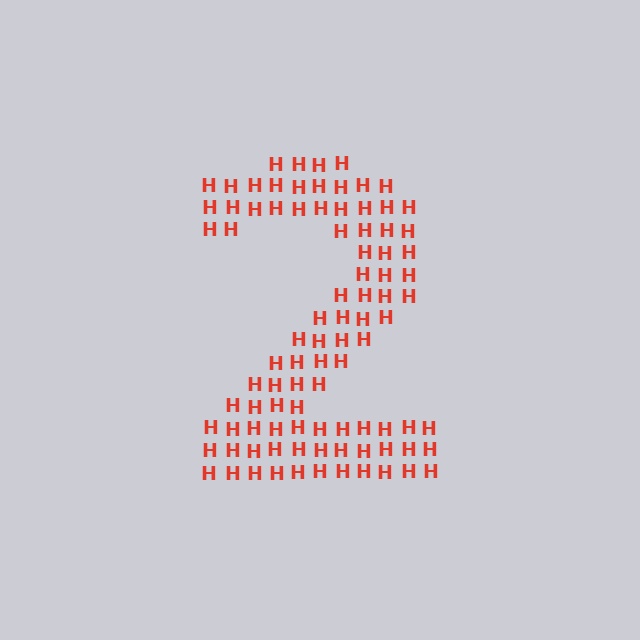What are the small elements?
The small elements are letter H's.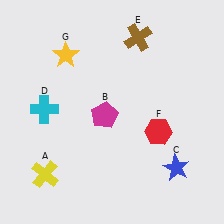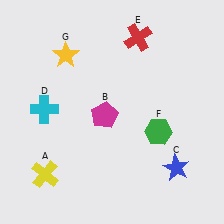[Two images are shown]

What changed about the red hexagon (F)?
In Image 1, F is red. In Image 2, it changed to green.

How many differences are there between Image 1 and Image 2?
There are 2 differences between the two images.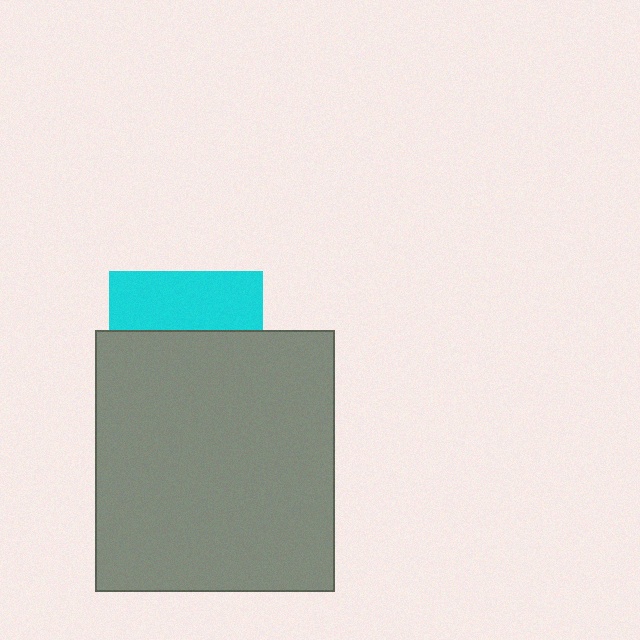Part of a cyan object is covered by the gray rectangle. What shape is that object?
It is a square.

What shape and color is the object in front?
The object in front is a gray rectangle.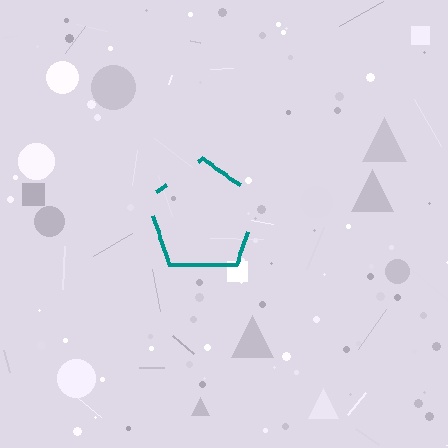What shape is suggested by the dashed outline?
The dashed outline suggests a pentagon.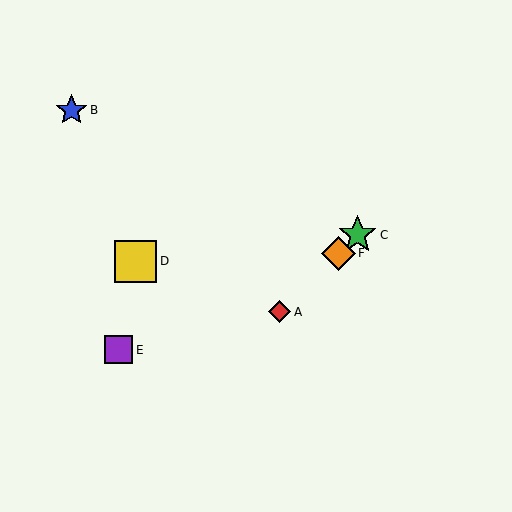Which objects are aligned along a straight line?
Objects A, C, F are aligned along a straight line.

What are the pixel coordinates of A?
Object A is at (280, 312).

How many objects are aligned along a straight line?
3 objects (A, C, F) are aligned along a straight line.